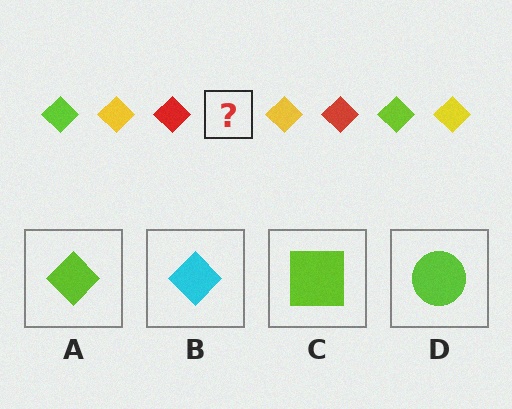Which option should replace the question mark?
Option A.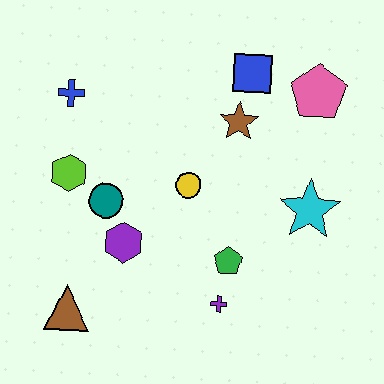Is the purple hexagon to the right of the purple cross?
No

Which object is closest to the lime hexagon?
The teal circle is closest to the lime hexagon.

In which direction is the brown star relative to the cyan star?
The brown star is above the cyan star.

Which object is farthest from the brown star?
The brown triangle is farthest from the brown star.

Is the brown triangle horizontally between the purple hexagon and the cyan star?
No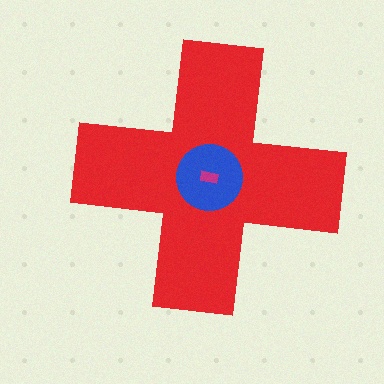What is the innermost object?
The magenta rectangle.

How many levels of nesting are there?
3.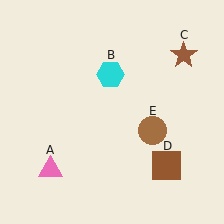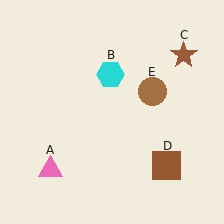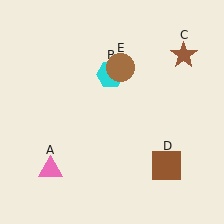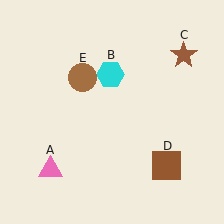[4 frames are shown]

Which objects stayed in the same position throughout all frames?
Pink triangle (object A) and cyan hexagon (object B) and brown star (object C) and brown square (object D) remained stationary.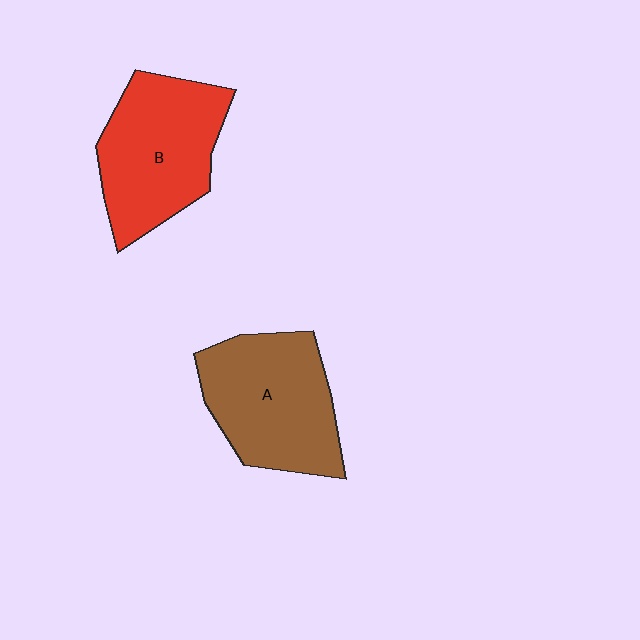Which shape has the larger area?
Shape A (brown).